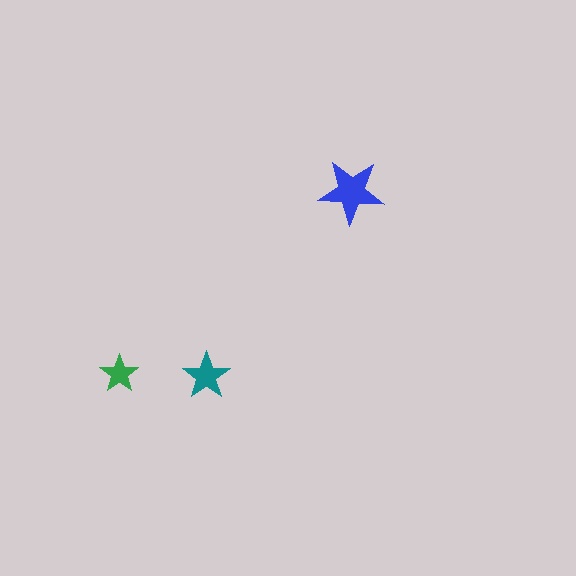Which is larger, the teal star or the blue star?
The blue one.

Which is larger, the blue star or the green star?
The blue one.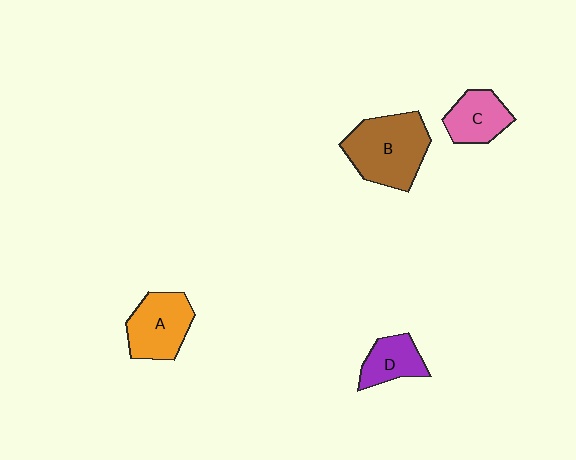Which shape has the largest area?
Shape B (brown).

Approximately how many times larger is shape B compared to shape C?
Approximately 1.8 times.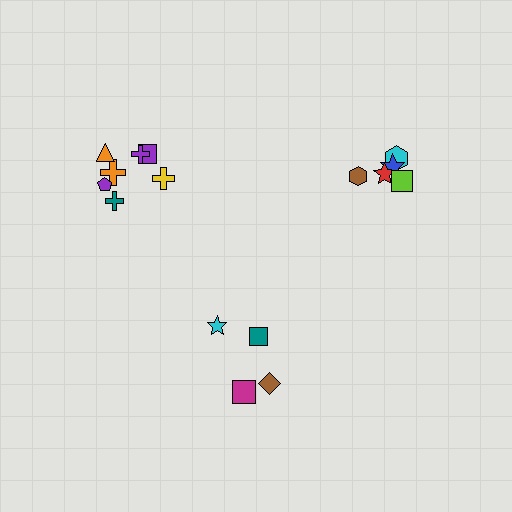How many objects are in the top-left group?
There are 7 objects.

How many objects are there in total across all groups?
There are 16 objects.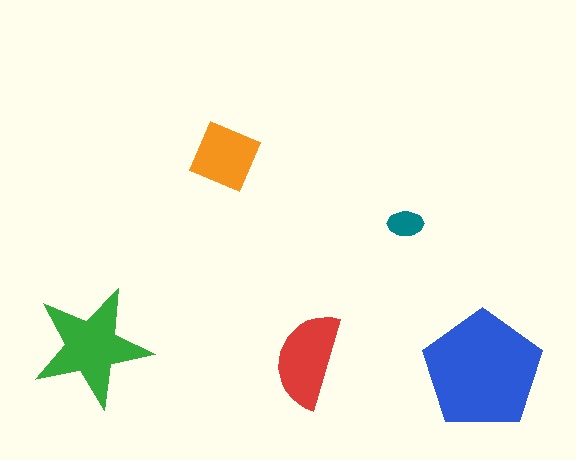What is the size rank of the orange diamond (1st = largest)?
4th.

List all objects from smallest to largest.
The teal ellipse, the orange diamond, the red semicircle, the green star, the blue pentagon.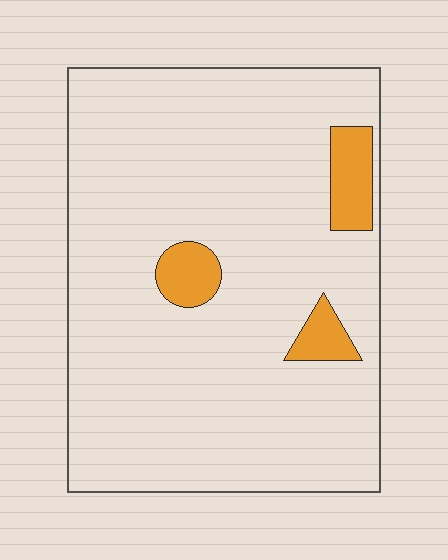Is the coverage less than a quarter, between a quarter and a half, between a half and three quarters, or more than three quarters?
Less than a quarter.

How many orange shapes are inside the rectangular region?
3.